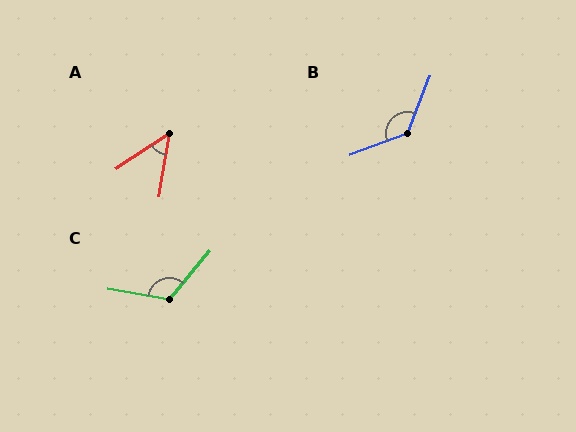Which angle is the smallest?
A, at approximately 47 degrees.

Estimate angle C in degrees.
Approximately 120 degrees.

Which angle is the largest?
B, at approximately 132 degrees.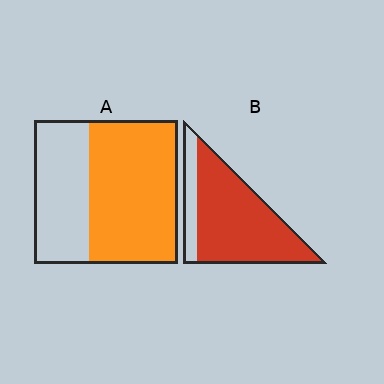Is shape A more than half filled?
Yes.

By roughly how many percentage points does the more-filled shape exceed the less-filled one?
By roughly 20 percentage points (B over A).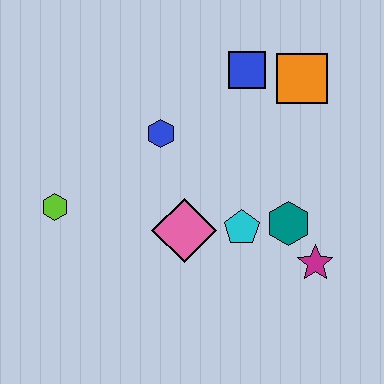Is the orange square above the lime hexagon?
Yes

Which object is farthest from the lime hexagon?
The orange square is farthest from the lime hexagon.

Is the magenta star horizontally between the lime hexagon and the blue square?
No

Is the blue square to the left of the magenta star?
Yes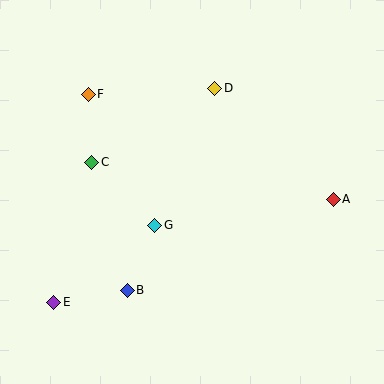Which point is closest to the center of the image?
Point G at (155, 226) is closest to the center.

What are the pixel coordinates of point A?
Point A is at (333, 199).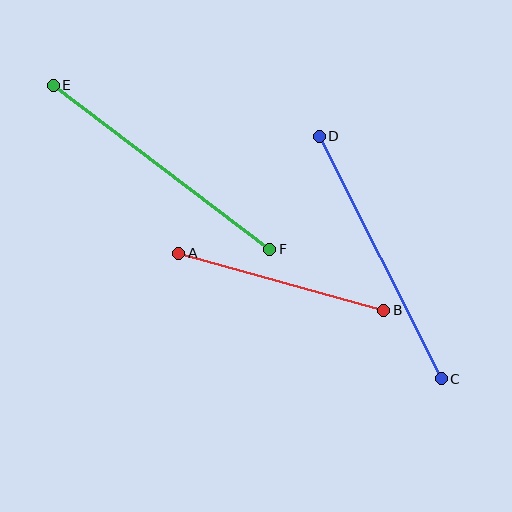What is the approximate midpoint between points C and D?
The midpoint is at approximately (380, 258) pixels.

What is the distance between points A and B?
The distance is approximately 213 pixels.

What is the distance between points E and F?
The distance is approximately 272 pixels.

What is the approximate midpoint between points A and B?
The midpoint is at approximately (281, 282) pixels.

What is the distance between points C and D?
The distance is approximately 271 pixels.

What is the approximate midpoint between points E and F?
The midpoint is at approximately (161, 167) pixels.